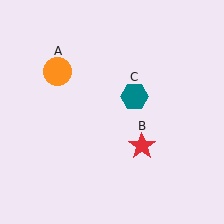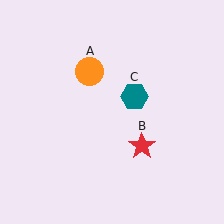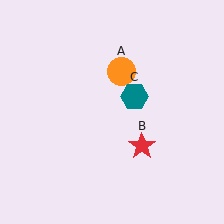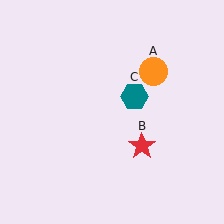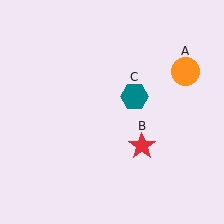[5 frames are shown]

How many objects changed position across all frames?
1 object changed position: orange circle (object A).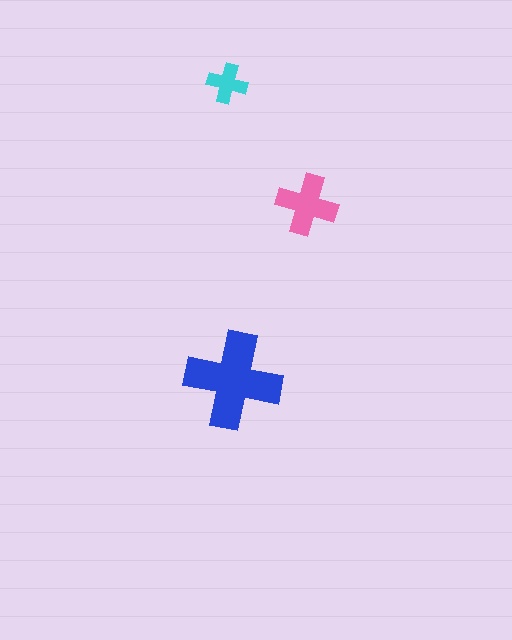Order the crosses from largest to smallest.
the blue one, the pink one, the cyan one.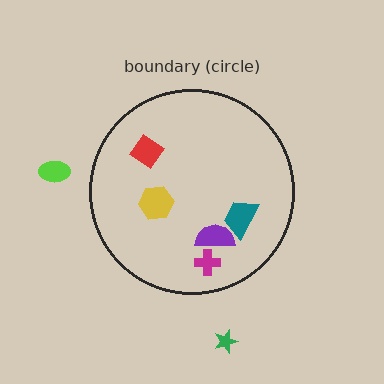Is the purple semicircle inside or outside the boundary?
Inside.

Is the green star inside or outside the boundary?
Outside.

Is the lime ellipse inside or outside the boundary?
Outside.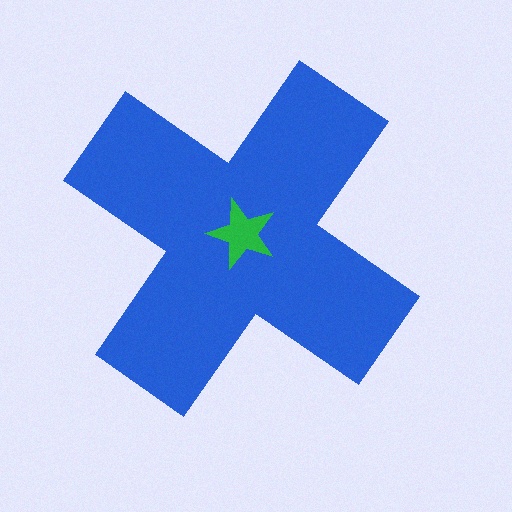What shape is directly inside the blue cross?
The green star.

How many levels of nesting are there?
2.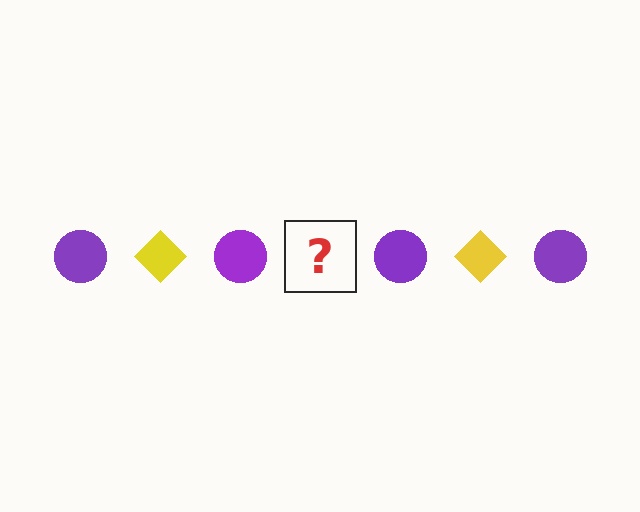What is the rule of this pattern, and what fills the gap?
The rule is that the pattern alternates between purple circle and yellow diamond. The gap should be filled with a yellow diamond.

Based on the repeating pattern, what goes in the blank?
The blank should be a yellow diamond.